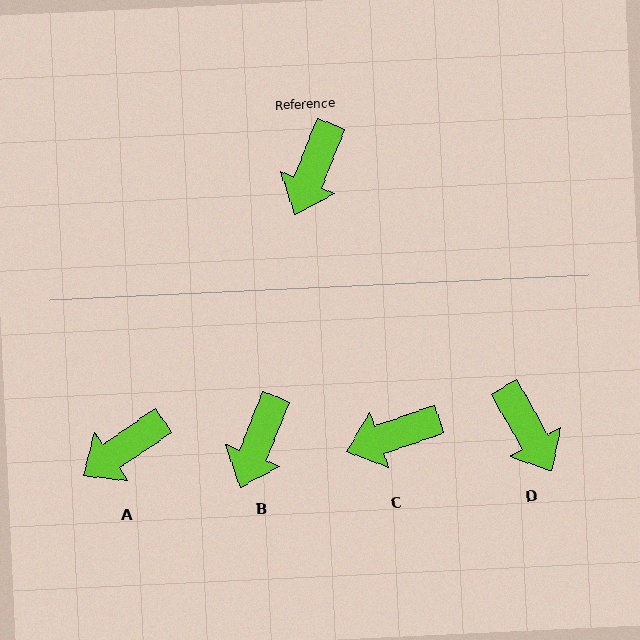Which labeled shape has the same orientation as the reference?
B.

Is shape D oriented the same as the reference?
No, it is off by about 52 degrees.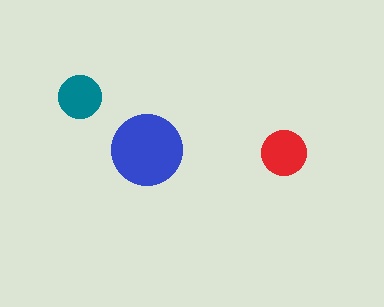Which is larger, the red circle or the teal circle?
The red one.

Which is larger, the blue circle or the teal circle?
The blue one.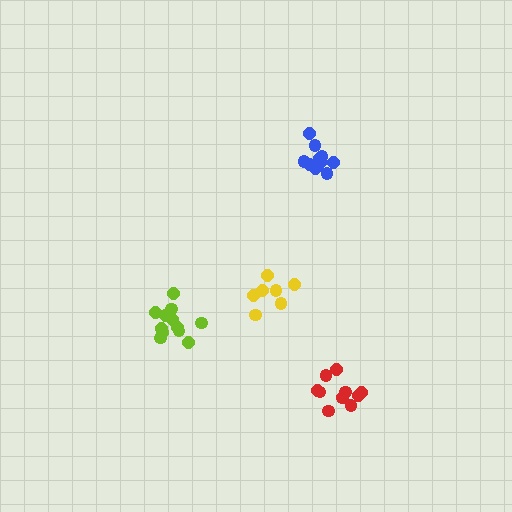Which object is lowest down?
The red cluster is bottommost.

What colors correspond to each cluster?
The clusters are colored: blue, lime, red, yellow.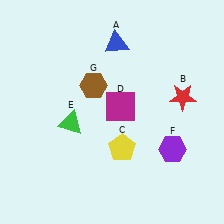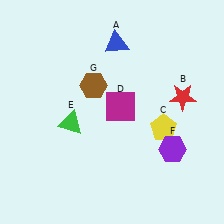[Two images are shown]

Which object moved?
The yellow pentagon (C) moved right.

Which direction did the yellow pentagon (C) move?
The yellow pentagon (C) moved right.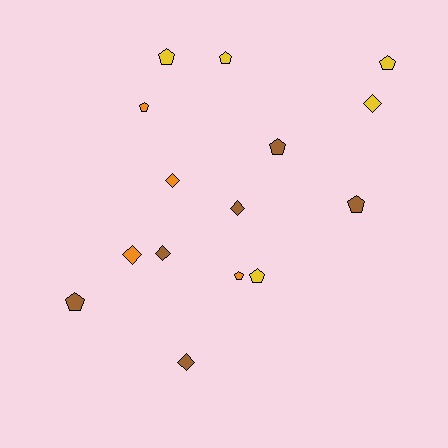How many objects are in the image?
There are 15 objects.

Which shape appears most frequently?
Pentagon, with 9 objects.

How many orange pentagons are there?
There are 2 orange pentagons.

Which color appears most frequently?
Brown, with 6 objects.